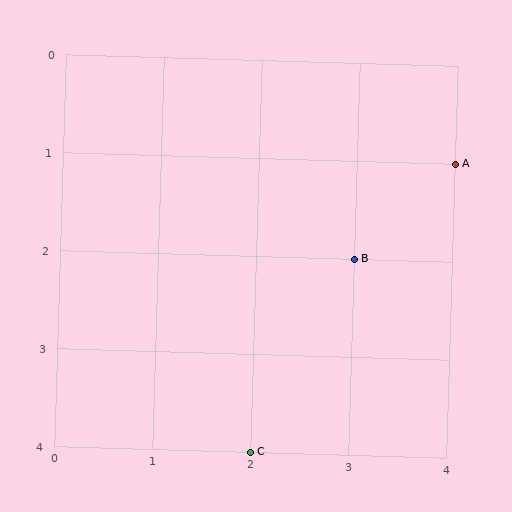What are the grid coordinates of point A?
Point A is at grid coordinates (4, 1).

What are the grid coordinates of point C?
Point C is at grid coordinates (2, 4).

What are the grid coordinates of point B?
Point B is at grid coordinates (3, 2).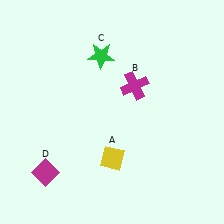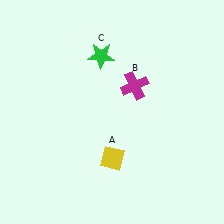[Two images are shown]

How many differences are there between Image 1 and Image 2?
There is 1 difference between the two images.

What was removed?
The magenta diamond (D) was removed in Image 2.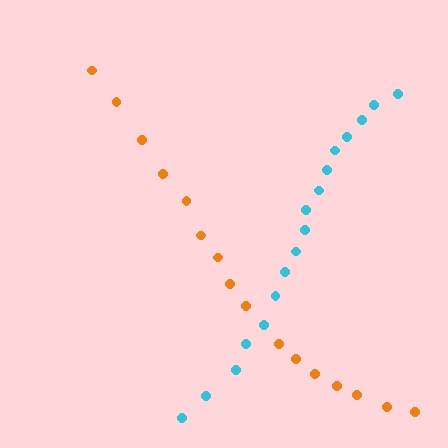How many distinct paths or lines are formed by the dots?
There are 2 distinct paths.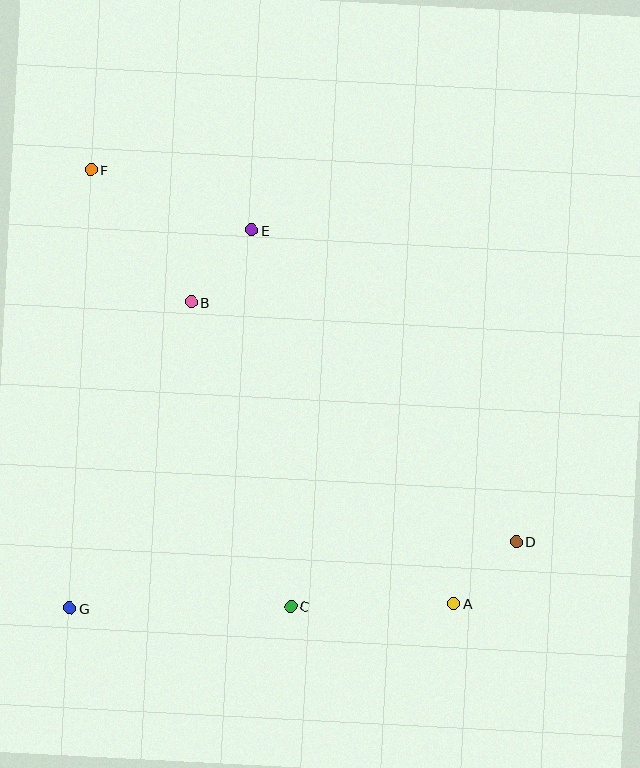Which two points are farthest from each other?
Points A and F are farthest from each other.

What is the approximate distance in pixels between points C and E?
The distance between C and E is approximately 378 pixels.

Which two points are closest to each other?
Points A and D are closest to each other.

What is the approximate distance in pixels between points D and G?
The distance between D and G is approximately 452 pixels.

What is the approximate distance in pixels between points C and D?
The distance between C and D is approximately 234 pixels.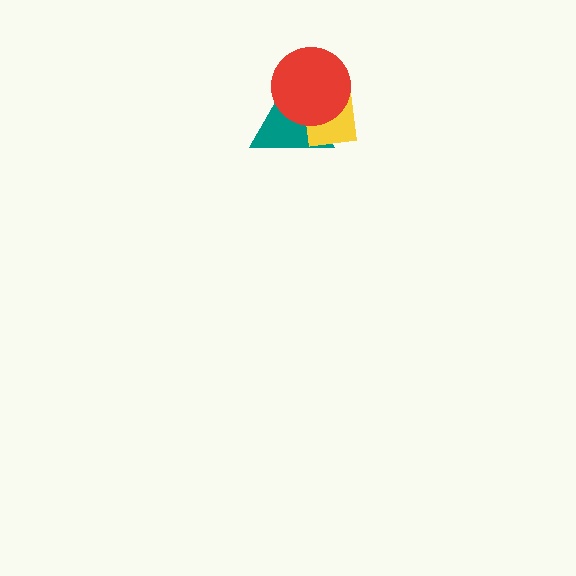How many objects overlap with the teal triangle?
2 objects overlap with the teal triangle.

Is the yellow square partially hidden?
Yes, it is partially covered by another shape.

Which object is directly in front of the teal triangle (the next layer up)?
The yellow square is directly in front of the teal triangle.